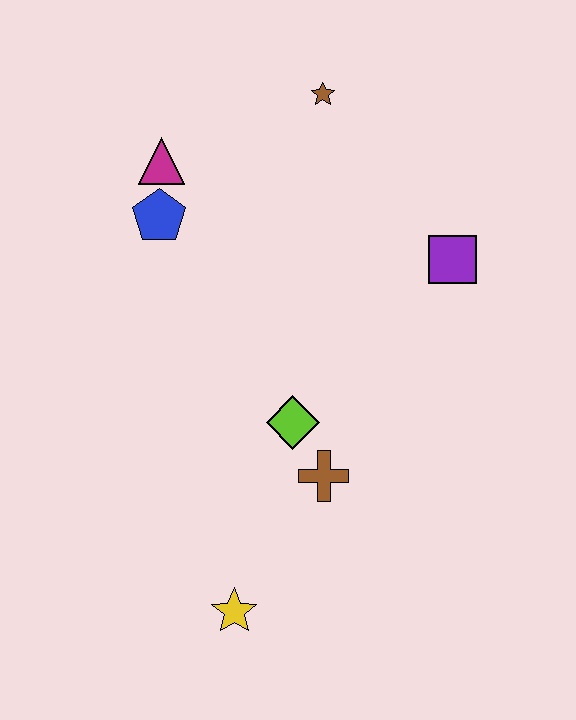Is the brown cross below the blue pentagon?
Yes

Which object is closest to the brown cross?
The lime diamond is closest to the brown cross.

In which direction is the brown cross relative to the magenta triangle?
The brown cross is below the magenta triangle.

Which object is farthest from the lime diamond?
The brown star is farthest from the lime diamond.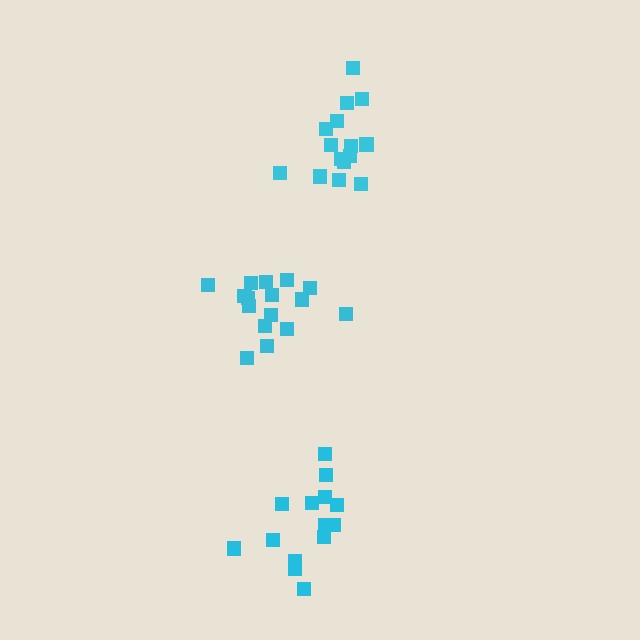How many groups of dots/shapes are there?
There are 3 groups.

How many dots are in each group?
Group 1: 15 dots, Group 2: 14 dots, Group 3: 16 dots (45 total).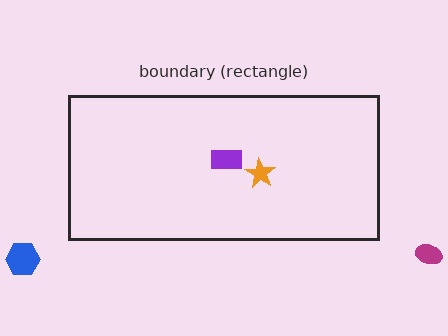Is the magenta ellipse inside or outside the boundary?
Outside.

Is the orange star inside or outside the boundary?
Inside.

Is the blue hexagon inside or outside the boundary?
Outside.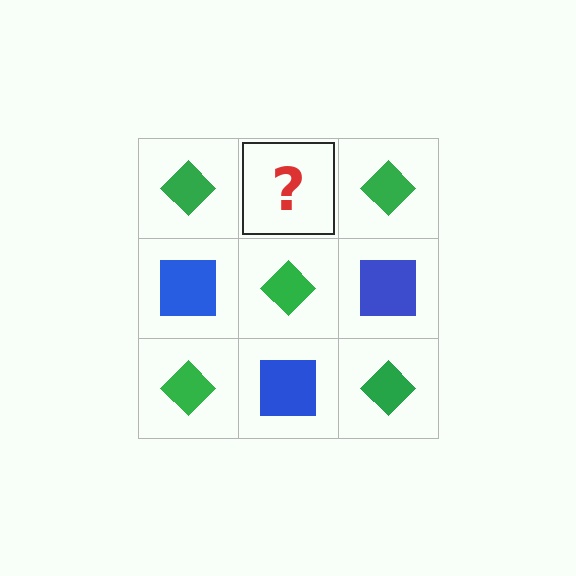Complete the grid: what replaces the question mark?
The question mark should be replaced with a blue square.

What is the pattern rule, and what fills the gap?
The rule is that it alternates green diamond and blue square in a checkerboard pattern. The gap should be filled with a blue square.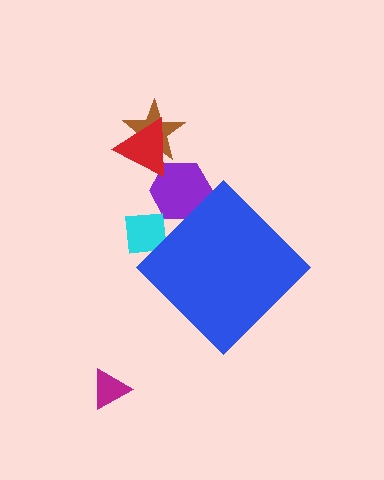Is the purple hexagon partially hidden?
Yes, the purple hexagon is partially hidden behind the blue diamond.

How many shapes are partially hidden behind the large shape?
2 shapes are partially hidden.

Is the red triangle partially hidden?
No, the red triangle is fully visible.